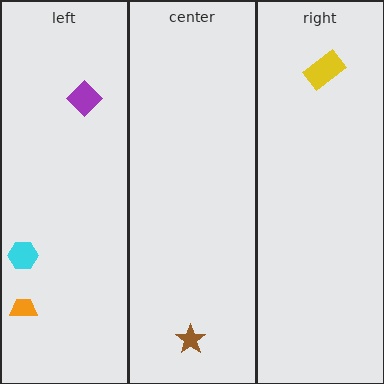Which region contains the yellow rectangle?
The right region.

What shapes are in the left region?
The purple diamond, the cyan hexagon, the orange trapezoid.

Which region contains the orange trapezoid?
The left region.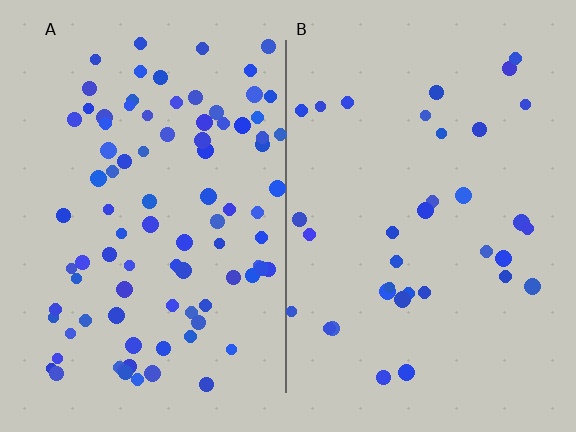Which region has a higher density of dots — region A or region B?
A (the left).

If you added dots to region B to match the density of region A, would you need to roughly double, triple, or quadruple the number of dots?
Approximately triple.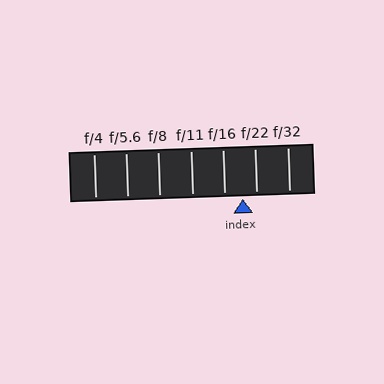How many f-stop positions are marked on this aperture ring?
There are 7 f-stop positions marked.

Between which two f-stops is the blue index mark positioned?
The index mark is between f/16 and f/22.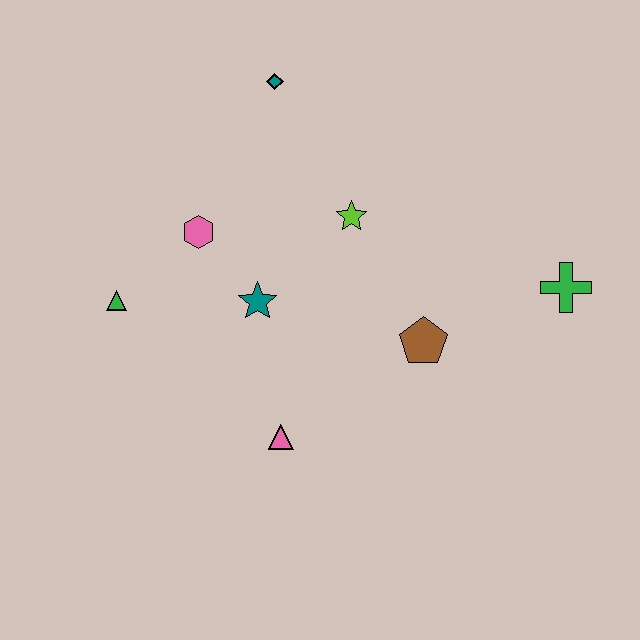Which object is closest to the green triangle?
The pink hexagon is closest to the green triangle.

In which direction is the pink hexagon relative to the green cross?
The pink hexagon is to the left of the green cross.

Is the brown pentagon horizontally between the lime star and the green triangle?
No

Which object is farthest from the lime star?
The green triangle is farthest from the lime star.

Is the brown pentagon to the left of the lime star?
No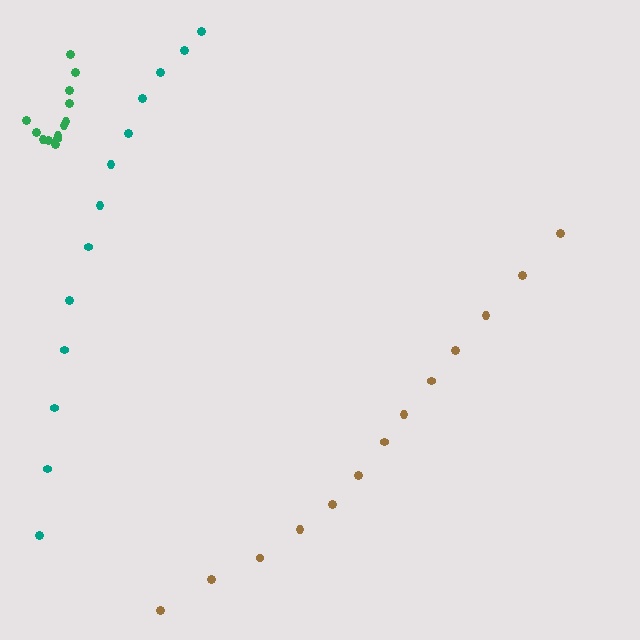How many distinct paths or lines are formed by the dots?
There are 3 distinct paths.